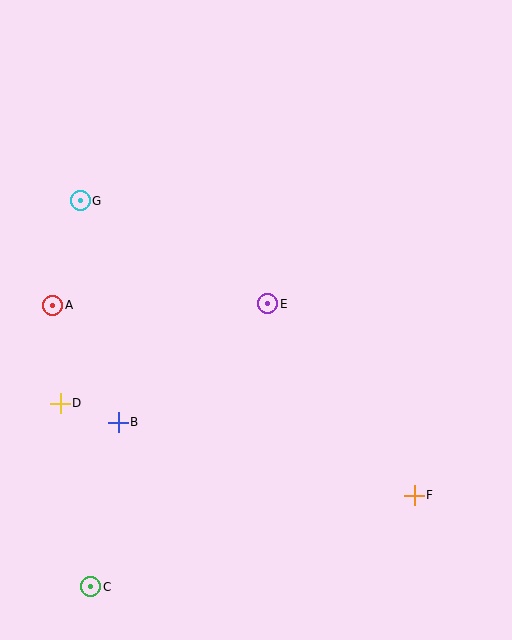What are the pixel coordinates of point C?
Point C is at (91, 587).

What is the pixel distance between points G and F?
The distance between G and F is 445 pixels.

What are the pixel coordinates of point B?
Point B is at (118, 423).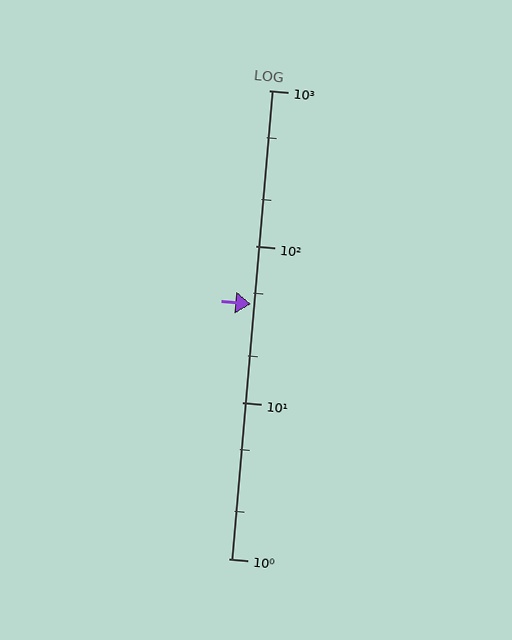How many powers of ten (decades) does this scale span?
The scale spans 3 decades, from 1 to 1000.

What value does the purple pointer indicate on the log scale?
The pointer indicates approximately 43.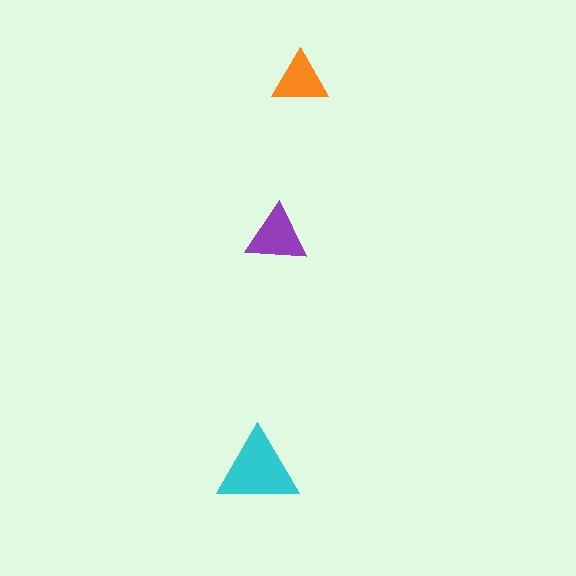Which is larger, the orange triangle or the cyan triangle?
The cyan one.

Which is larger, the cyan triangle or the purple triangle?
The cyan one.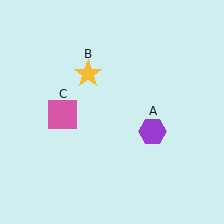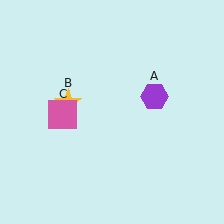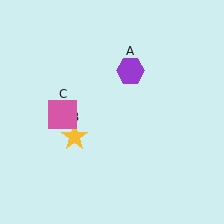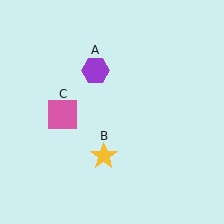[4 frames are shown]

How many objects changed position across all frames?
2 objects changed position: purple hexagon (object A), yellow star (object B).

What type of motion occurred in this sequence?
The purple hexagon (object A), yellow star (object B) rotated counterclockwise around the center of the scene.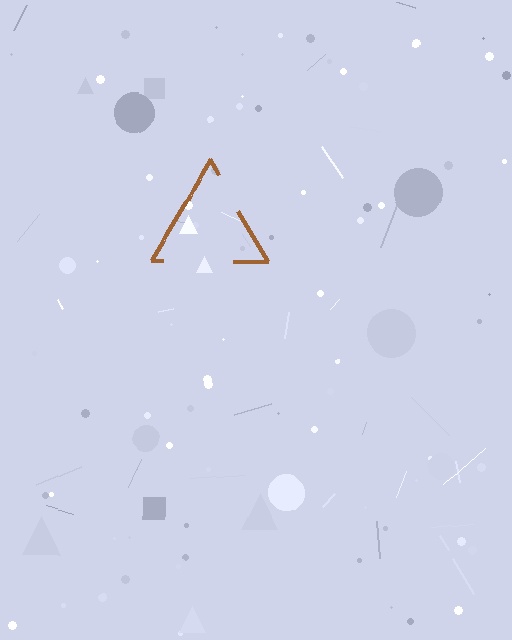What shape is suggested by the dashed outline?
The dashed outline suggests a triangle.